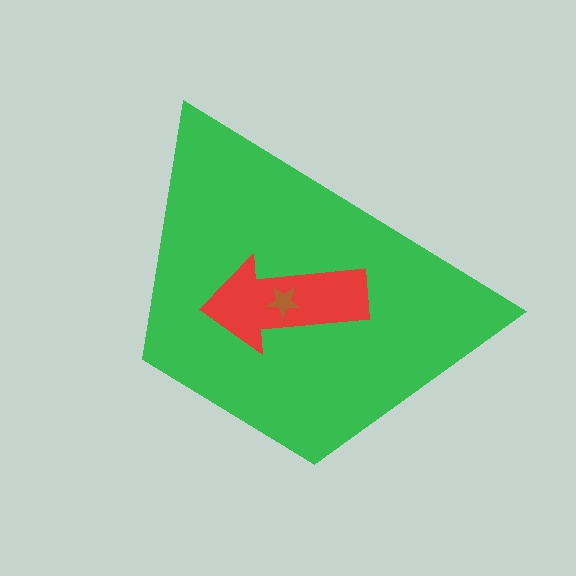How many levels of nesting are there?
3.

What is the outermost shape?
The green trapezoid.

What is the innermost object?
The brown star.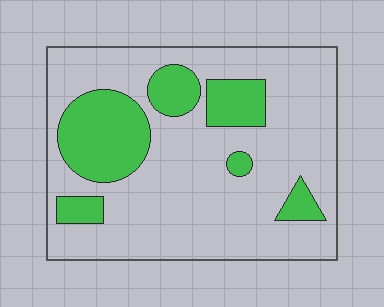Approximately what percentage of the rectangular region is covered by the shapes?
Approximately 25%.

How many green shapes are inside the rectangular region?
6.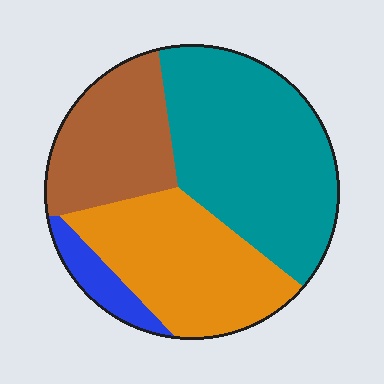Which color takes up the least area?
Blue, at roughly 5%.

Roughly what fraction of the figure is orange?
Orange covers 29% of the figure.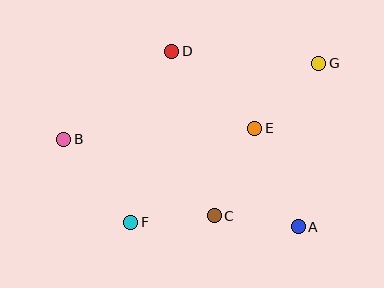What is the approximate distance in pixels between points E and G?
The distance between E and G is approximately 91 pixels.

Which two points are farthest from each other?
Points B and G are farthest from each other.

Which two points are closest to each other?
Points C and F are closest to each other.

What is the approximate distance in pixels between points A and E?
The distance between A and E is approximately 107 pixels.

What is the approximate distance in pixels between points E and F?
The distance between E and F is approximately 155 pixels.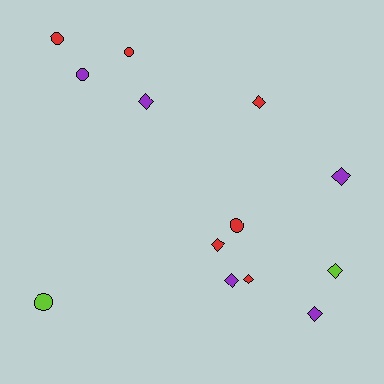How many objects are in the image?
There are 13 objects.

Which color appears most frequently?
Red, with 6 objects.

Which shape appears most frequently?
Diamond, with 8 objects.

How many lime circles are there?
There is 1 lime circle.